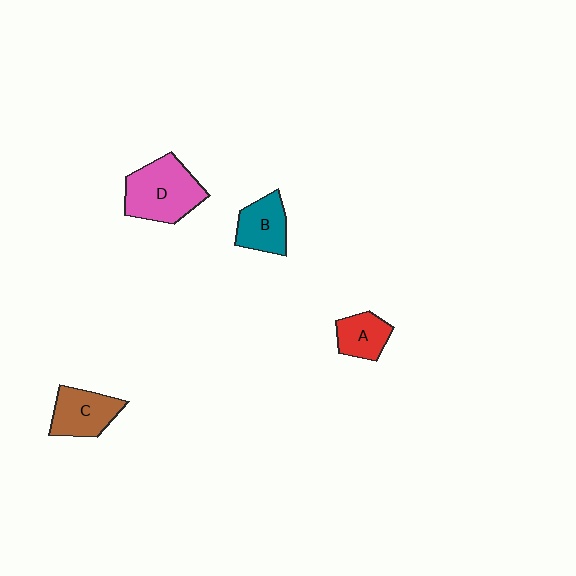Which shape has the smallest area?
Shape A (red).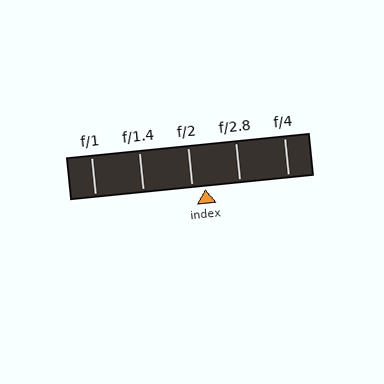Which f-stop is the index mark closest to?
The index mark is closest to f/2.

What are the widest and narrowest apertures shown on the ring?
The widest aperture shown is f/1 and the narrowest is f/4.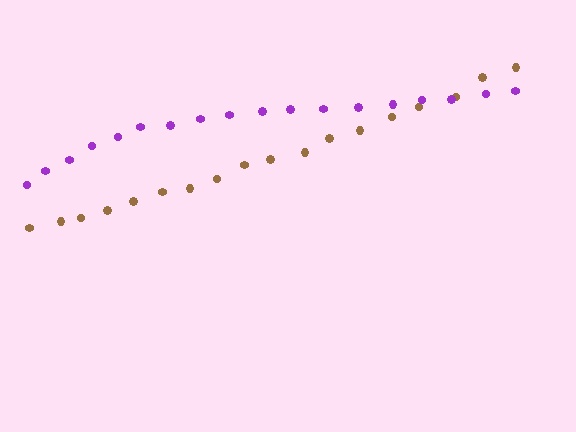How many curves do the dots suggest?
There are 2 distinct paths.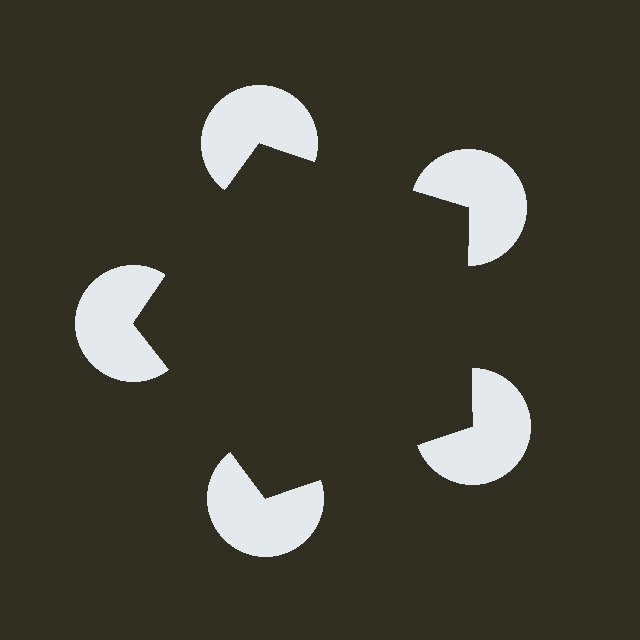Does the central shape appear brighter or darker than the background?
It typically appears slightly darker than the background, even though no actual brightness change is drawn.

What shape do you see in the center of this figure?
An illusory pentagon — its edges are inferred from the aligned wedge cuts in the pac-man discs, not physically drawn.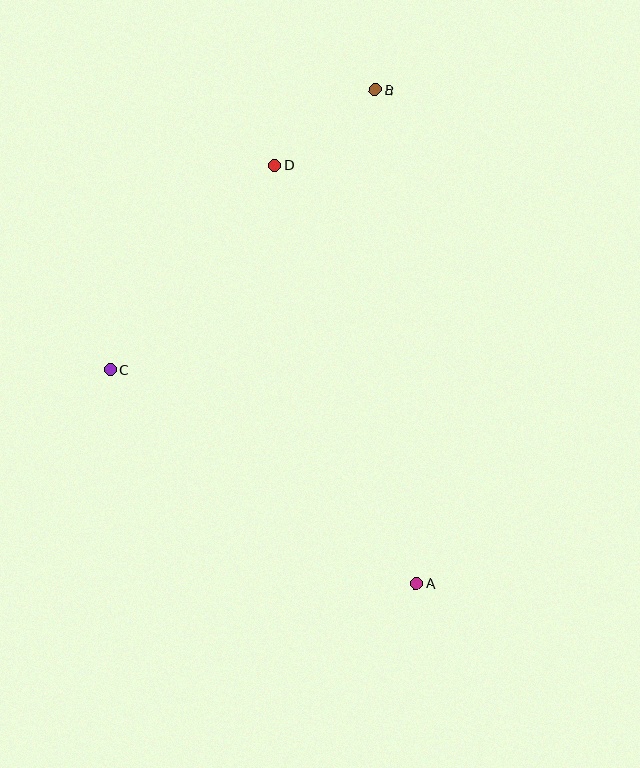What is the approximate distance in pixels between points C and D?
The distance between C and D is approximately 262 pixels.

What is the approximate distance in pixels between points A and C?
The distance between A and C is approximately 373 pixels.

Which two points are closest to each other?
Points B and D are closest to each other.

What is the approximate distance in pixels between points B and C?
The distance between B and C is approximately 385 pixels.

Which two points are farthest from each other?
Points A and B are farthest from each other.